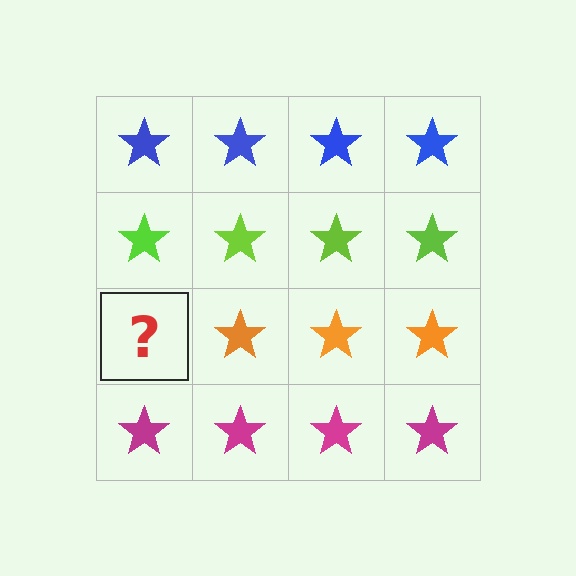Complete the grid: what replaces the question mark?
The question mark should be replaced with an orange star.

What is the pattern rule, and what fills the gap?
The rule is that each row has a consistent color. The gap should be filled with an orange star.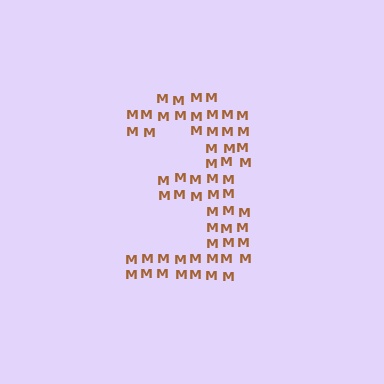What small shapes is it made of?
It is made of small letter M's.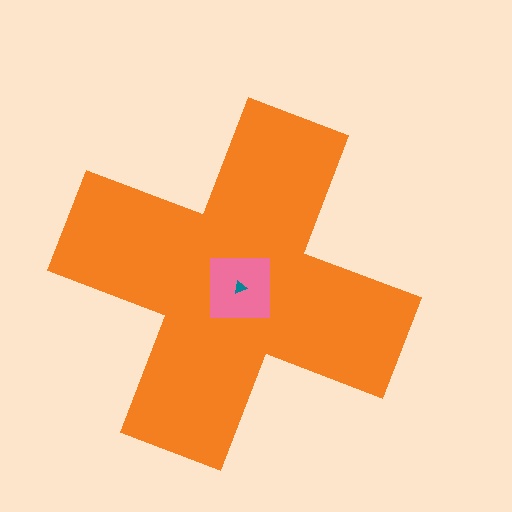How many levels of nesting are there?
3.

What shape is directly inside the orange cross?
The pink square.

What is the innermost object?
The teal triangle.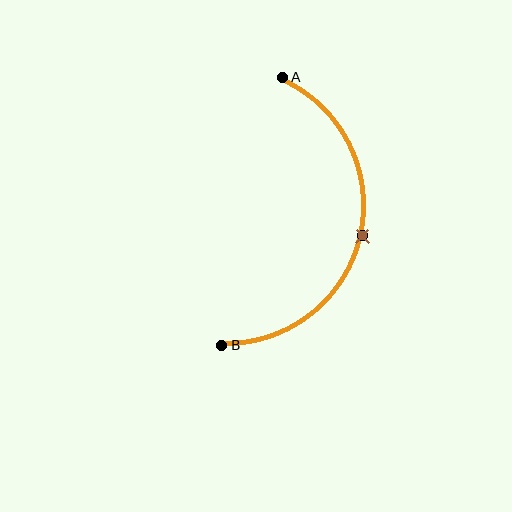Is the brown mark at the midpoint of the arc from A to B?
Yes. The brown mark lies on the arc at equal arc-length from both A and B — it is the arc midpoint.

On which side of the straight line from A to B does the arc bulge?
The arc bulges to the right of the straight line connecting A and B.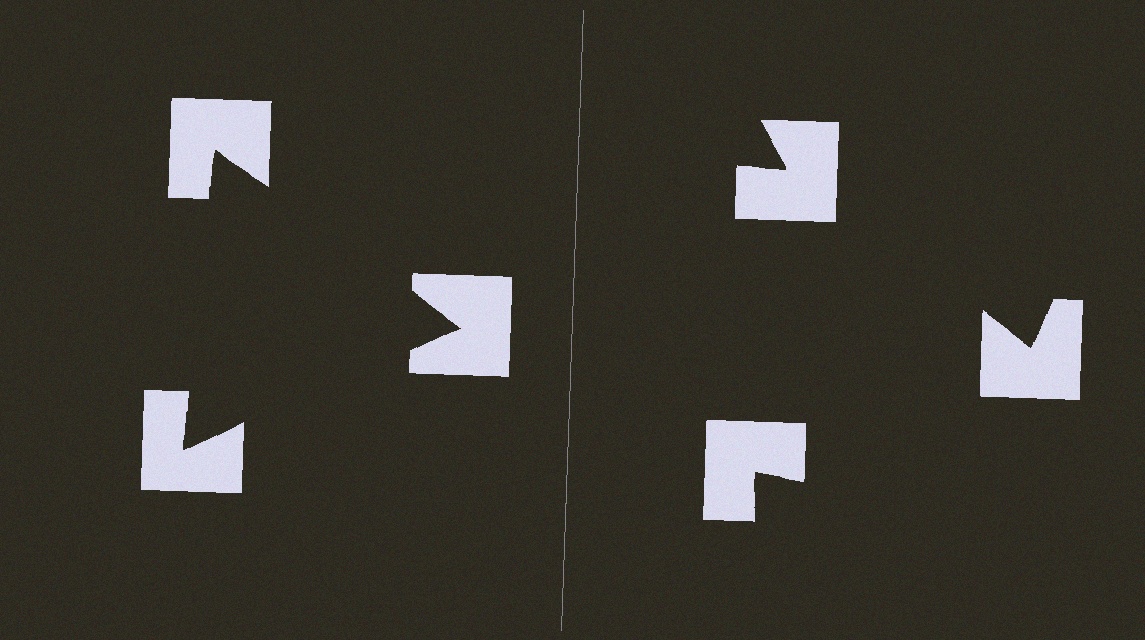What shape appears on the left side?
An illusory triangle.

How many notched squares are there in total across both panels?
6 — 3 on each side.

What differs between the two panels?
The notched squares are positioned identically on both sides; only the wedge orientations differ. On the left they align to a triangle; on the right they are misaligned.